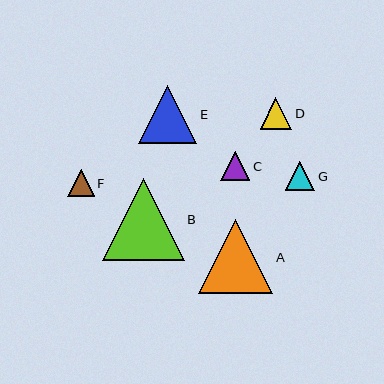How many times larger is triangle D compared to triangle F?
Triangle D is approximately 1.2 times the size of triangle F.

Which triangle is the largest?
Triangle B is the largest with a size of approximately 82 pixels.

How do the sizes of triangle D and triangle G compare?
Triangle D and triangle G are approximately the same size.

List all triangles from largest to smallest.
From largest to smallest: B, A, E, D, G, C, F.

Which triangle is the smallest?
Triangle F is the smallest with a size of approximately 27 pixels.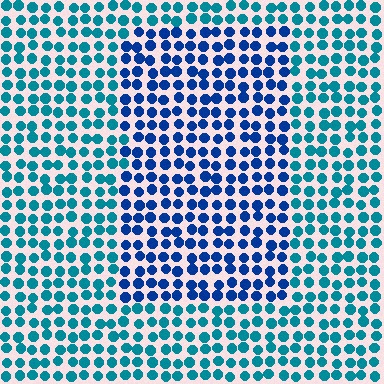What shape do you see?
I see a rectangle.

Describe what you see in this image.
The image is filled with small teal elements in a uniform arrangement. A rectangle-shaped region is visible where the elements are tinted to a slightly different hue, forming a subtle color boundary.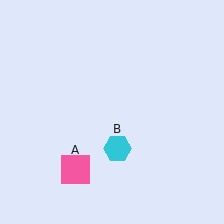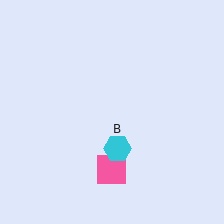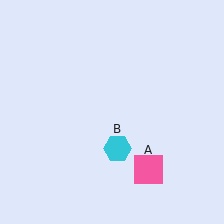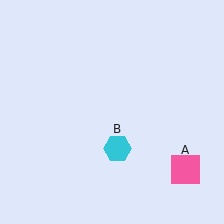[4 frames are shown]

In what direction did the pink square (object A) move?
The pink square (object A) moved right.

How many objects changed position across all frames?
1 object changed position: pink square (object A).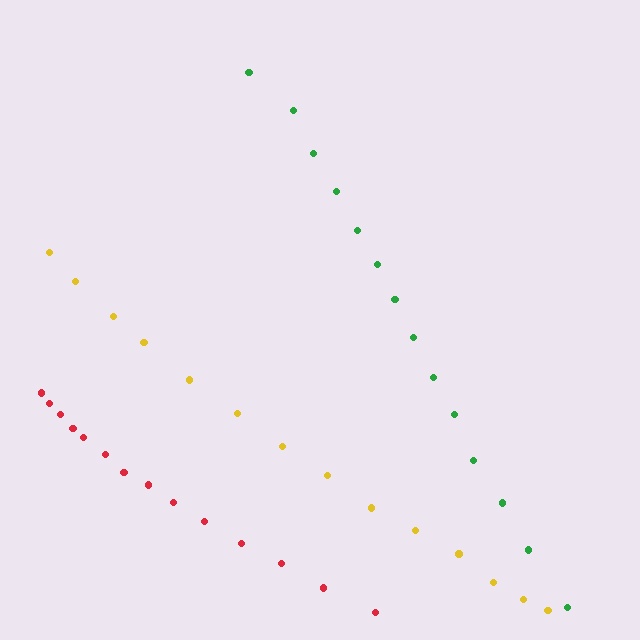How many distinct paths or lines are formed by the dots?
There are 3 distinct paths.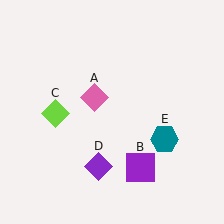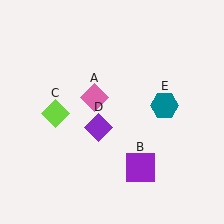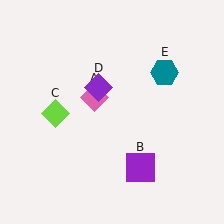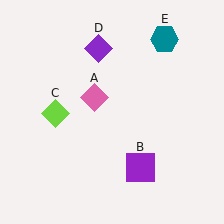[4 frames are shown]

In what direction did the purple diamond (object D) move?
The purple diamond (object D) moved up.